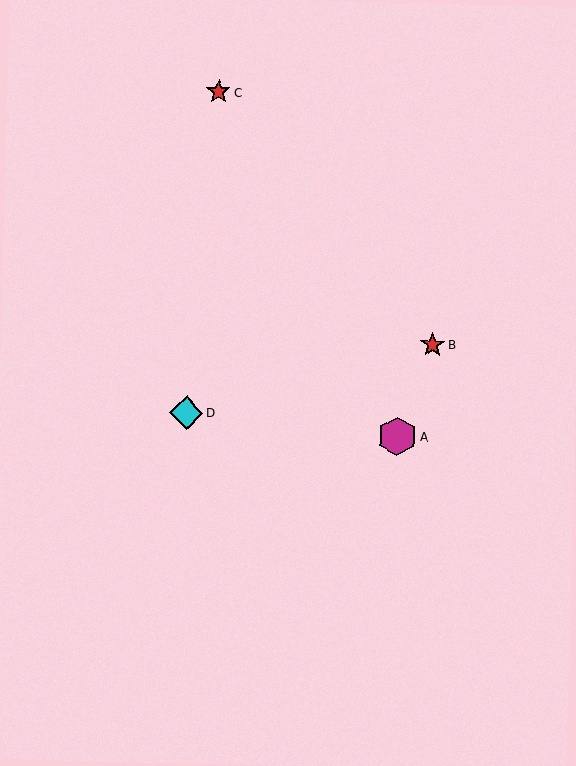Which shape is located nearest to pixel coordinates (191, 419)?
The cyan diamond (labeled D) at (186, 413) is nearest to that location.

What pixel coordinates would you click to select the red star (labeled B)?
Click at (432, 345) to select the red star B.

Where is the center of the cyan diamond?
The center of the cyan diamond is at (186, 413).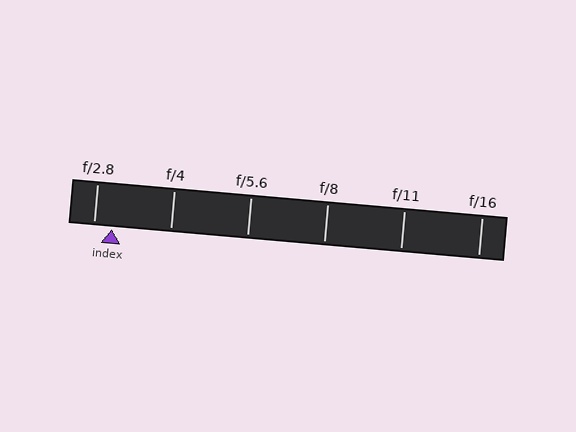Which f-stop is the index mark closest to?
The index mark is closest to f/2.8.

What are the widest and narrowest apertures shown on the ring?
The widest aperture shown is f/2.8 and the narrowest is f/16.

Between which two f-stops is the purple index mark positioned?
The index mark is between f/2.8 and f/4.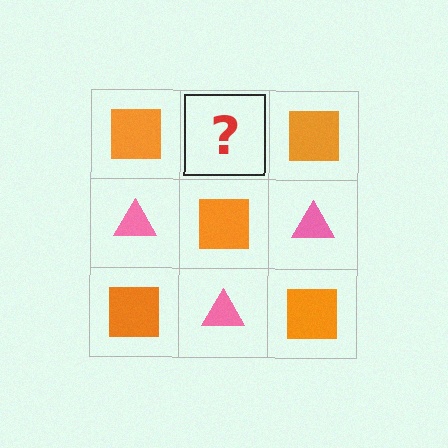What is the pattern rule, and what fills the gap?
The rule is that it alternates orange square and pink triangle in a checkerboard pattern. The gap should be filled with a pink triangle.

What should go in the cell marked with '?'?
The missing cell should contain a pink triangle.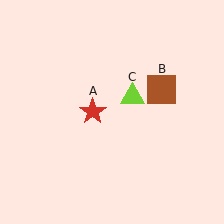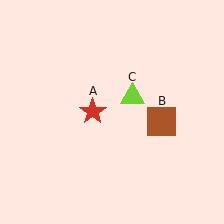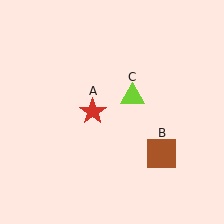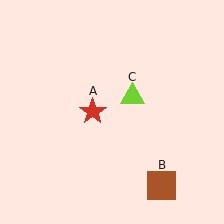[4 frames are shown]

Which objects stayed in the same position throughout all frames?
Red star (object A) and lime triangle (object C) remained stationary.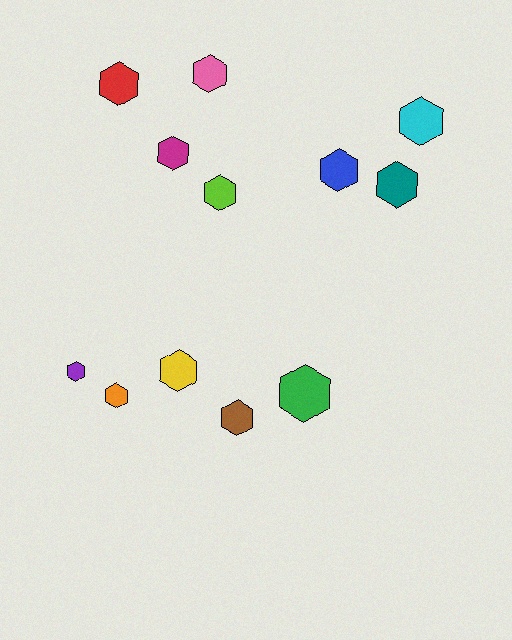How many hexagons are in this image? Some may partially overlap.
There are 12 hexagons.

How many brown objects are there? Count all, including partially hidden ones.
There is 1 brown object.